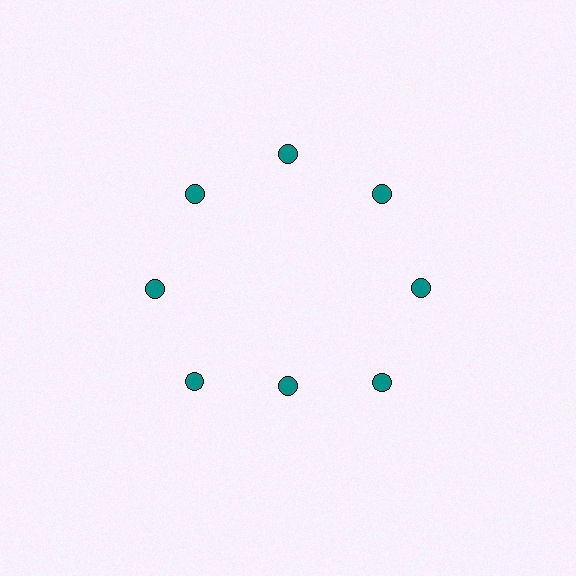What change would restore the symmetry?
The symmetry would be restored by moving it outward, back onto the ring so that all 8 circles sit at equal angles and equal distance from the center.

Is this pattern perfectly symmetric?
No. The 8 teal circles are arranged in a ring, but one element near the 6 o'clock position is pulled inward toward the center, breaking the 8-fold rotational symmetry.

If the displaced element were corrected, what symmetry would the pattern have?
It would have 8-fold rotational symmetry — the pattern would map onto itself every 45 degrees.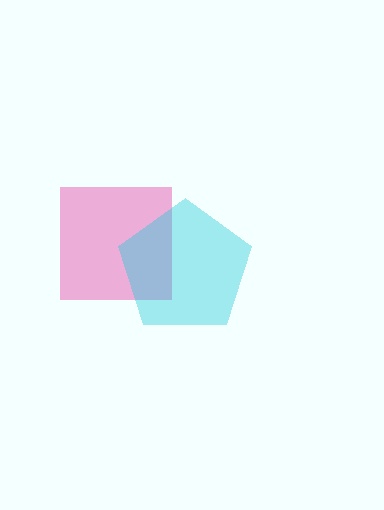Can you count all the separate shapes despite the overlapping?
Yes, there are 2 separate shapes.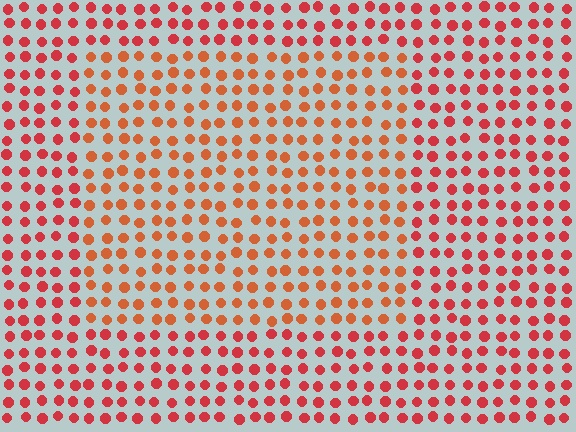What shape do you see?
I see a rectangle.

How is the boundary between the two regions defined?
The boundary is defined purely by a slight shift in hue (about 23 degrees). Spacing, size, and orientation are identical on both sides.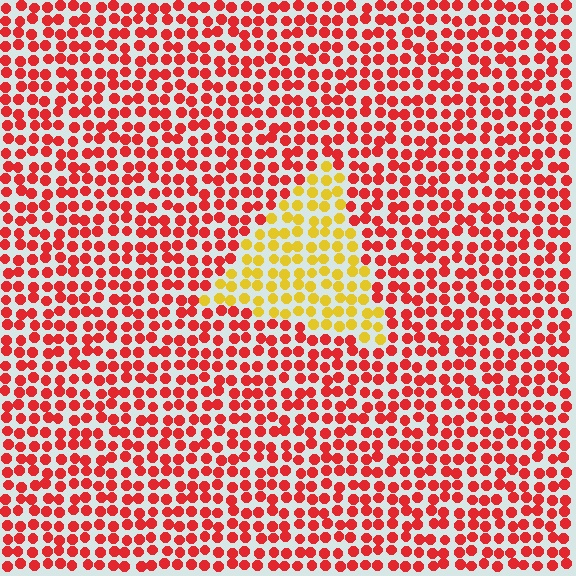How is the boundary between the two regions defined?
The boundary is defined purely by a slight shift in hue (about 54 degrees). Spacing, size, and orientation are identical on both sides.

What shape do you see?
I see a triangle.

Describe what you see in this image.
The image is filled with small red elements in a uniform arrangement. A triangle-shaped region is visible where the elements are tinted to a slightly different hue, forming a subtle color boundary.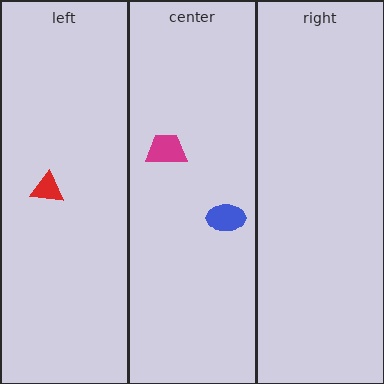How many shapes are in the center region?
2.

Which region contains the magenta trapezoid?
The center region.